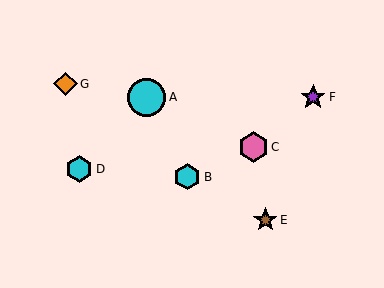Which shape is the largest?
The cyan circle (labeled A) is the largest.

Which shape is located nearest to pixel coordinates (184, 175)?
The cyan hexagon (labeled B) at (187, 177) is nearest to that location.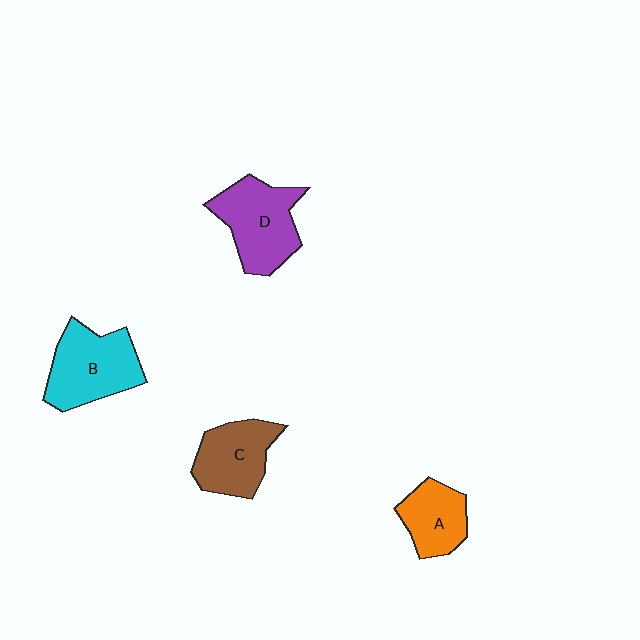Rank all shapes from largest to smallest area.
From largest to smallest: B (cyan), D (purple), C (brown), A (orange).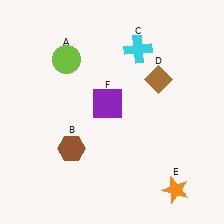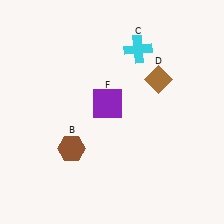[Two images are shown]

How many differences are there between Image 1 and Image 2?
There are 2 differences between the two images.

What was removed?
The orange star (E), the lime circle (A) were removed in Image 2.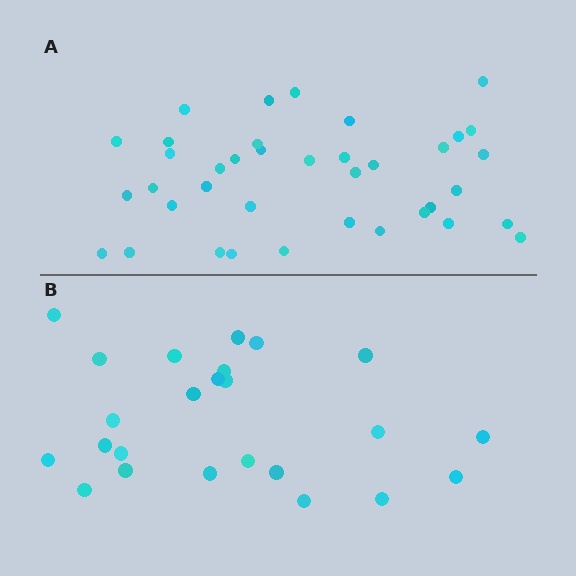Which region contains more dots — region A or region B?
Region A (the top region) has more dots.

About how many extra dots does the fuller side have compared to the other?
Region A has approximately 15 more dots than region B.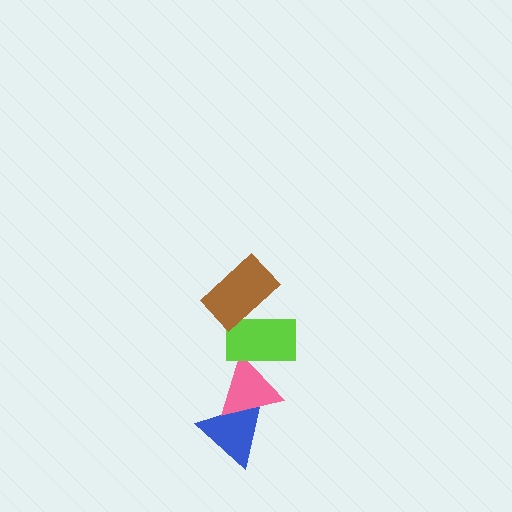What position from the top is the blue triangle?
The blue triangle is 4th from the top.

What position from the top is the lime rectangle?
The lime rectangle is 2nd from the top.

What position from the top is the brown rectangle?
The brown rectangle is 1st from the top.